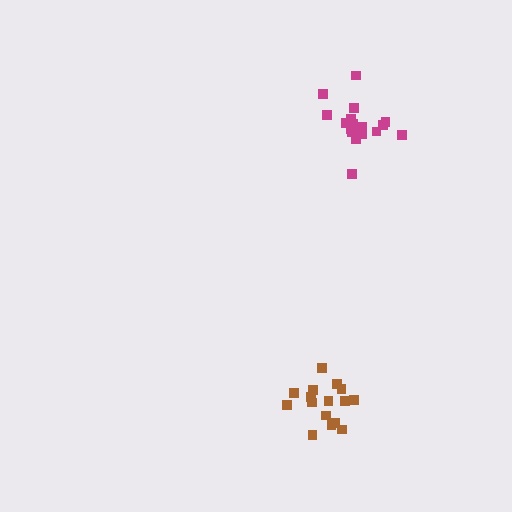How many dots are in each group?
Group 1: 16 dots, Group 2: 18 dots (34 total).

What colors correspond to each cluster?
The clusters are colored: brown, magenta.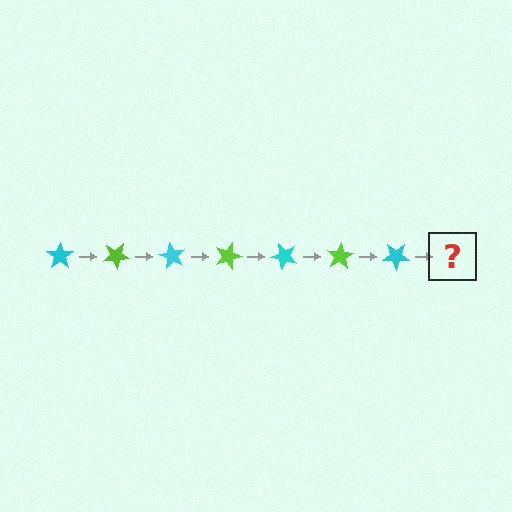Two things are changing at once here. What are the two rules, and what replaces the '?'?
The two rules are that it rotates 30 degrees each step and the color cycles through cyan and lime. The '?' should be a lime star, rotated 210 degrees from the start.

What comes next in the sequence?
The next element should be a lime star, rotated 210 degrees from the start.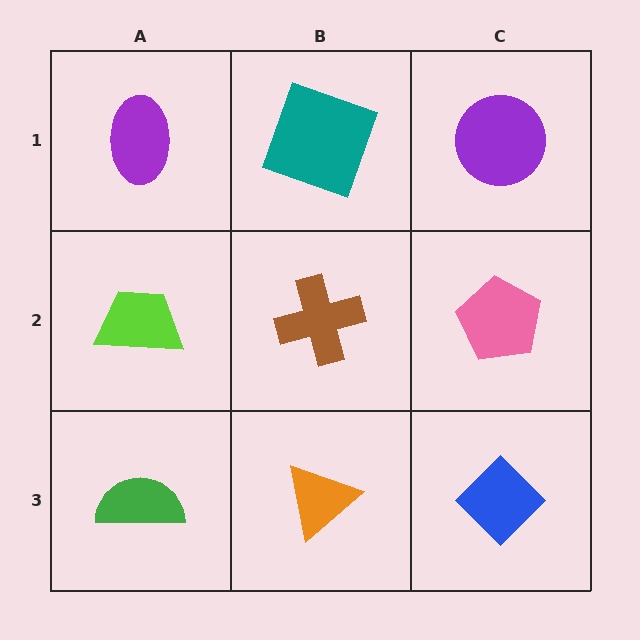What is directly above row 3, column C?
A pink pentagon.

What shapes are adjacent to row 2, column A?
A purple ellipse (row 1, column A), a green semicircle (row 3, column A), a brown cross (row 2, column B).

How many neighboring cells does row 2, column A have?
3.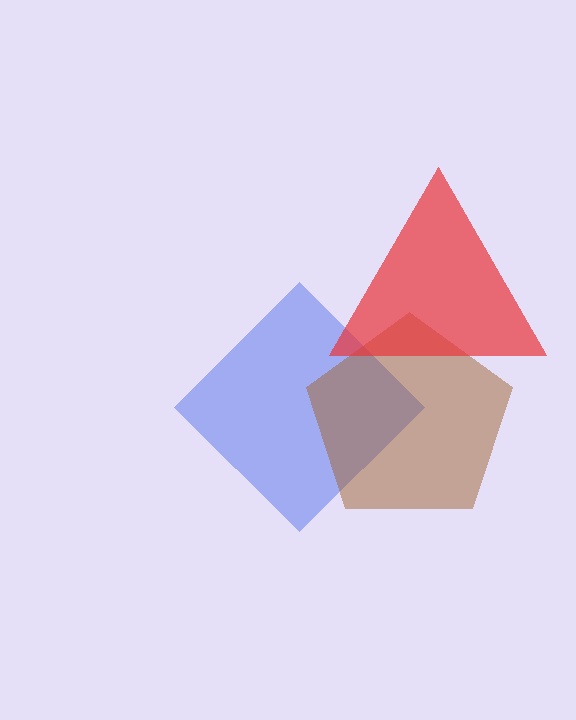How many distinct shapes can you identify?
There are 3 distinct shapes: a blue diamond, a brown pentagon, a red triangle.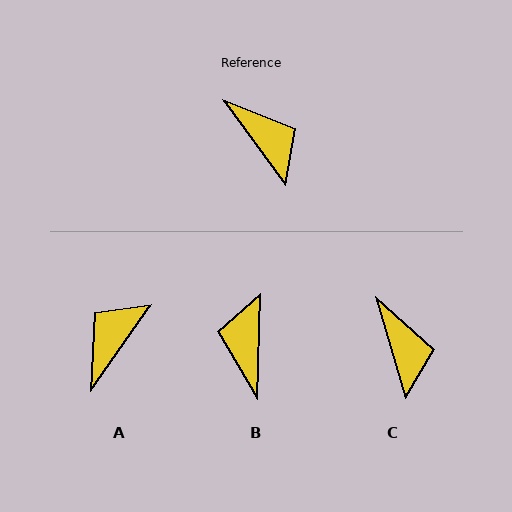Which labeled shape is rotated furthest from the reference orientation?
B, about 142 degrees away.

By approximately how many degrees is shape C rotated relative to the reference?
Approximately 20 degrees clockwise.